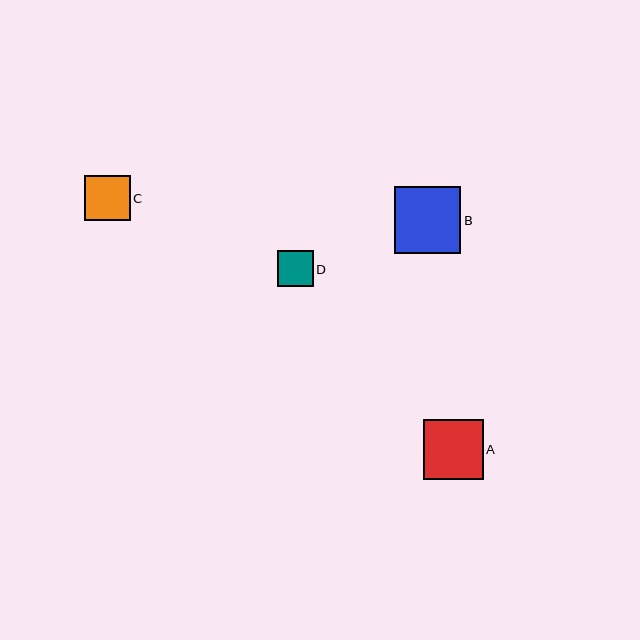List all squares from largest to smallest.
From largest to smallest: B, A, C, D.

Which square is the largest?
Square B is the largest with a size of approximately 66 pixels.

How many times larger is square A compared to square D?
Square A is approximately 1.7 times the size of square D.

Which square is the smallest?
Square D is the smallest with a size of approximately 36 pixels.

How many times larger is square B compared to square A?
Square B is approximately 1.1 times the size of square A.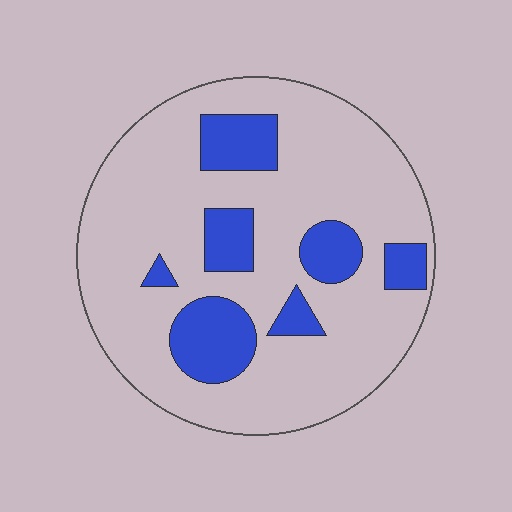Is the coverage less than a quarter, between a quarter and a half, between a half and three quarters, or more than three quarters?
Less than a quarter.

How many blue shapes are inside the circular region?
7.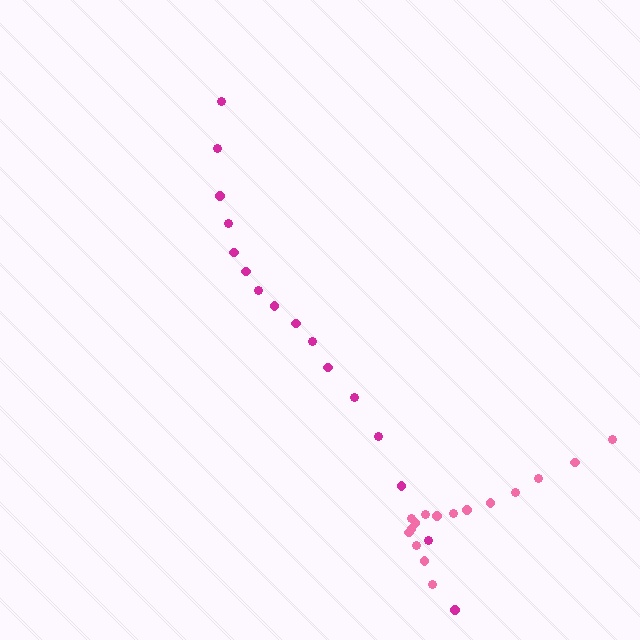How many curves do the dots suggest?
There are 2 distinct paths.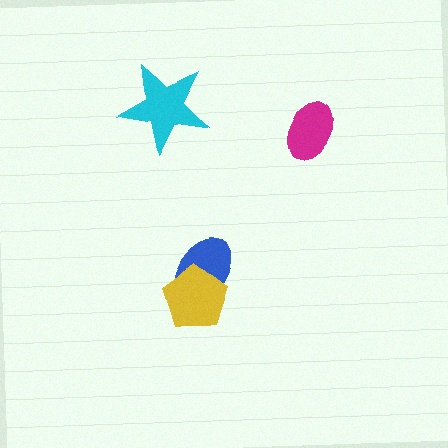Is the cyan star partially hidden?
No, no other shape covers it.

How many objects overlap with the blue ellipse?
1 object overlaps with the blue ellipse.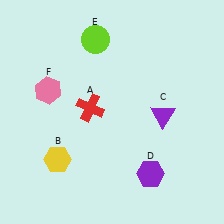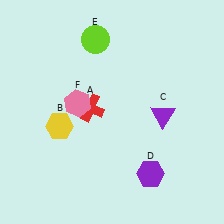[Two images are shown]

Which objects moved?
The objects that moved are: the yellow hexagon (B), the pink hexagon (F).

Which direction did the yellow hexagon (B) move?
The yellow hexagon (B) moved up.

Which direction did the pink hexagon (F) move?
The pink hexagon (F) moved right.